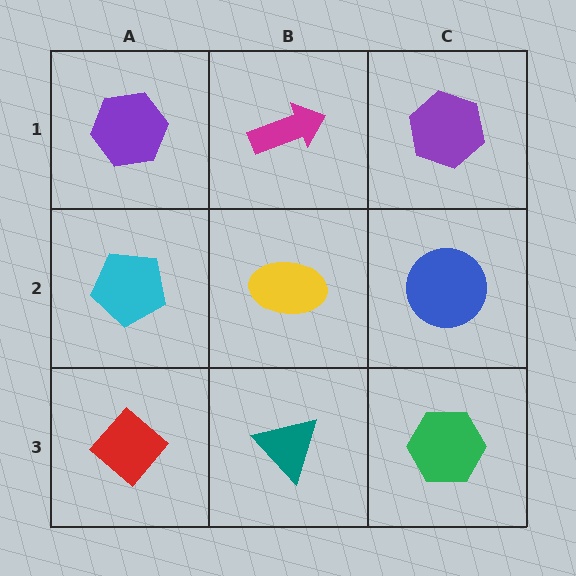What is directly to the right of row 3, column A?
A teal triangle.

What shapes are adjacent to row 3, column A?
A cyan pentagon (row 2, column A), a teal triangle (row 3, column B).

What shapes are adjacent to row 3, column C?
A blue circle (row 2, column C), a teal triangle (row 3, column B).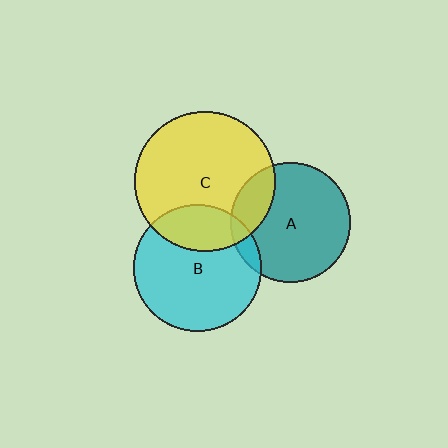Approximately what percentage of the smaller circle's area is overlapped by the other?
Approximately 25%.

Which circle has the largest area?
Circle C (yellow).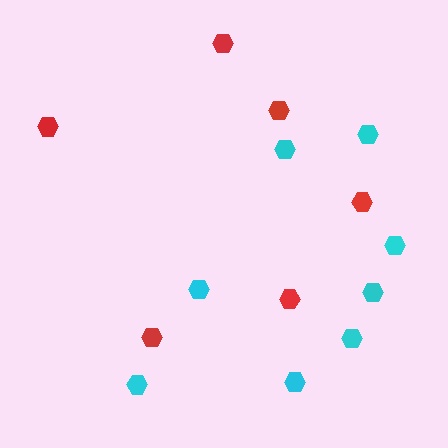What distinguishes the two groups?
There are 2 groups: one group of red hexagons (6) and one group of cyan hexagons (8).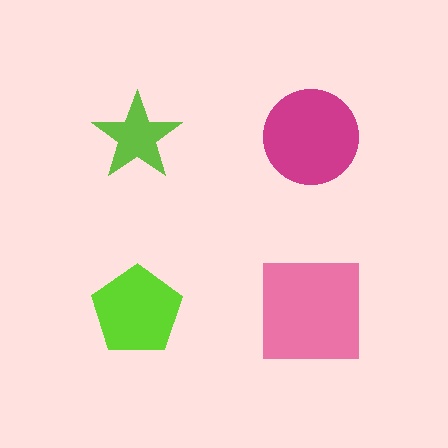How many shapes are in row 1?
2 shapes.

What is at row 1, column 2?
A magenta circle.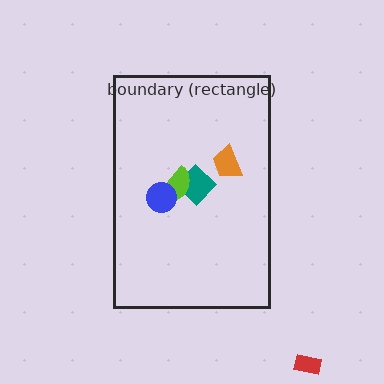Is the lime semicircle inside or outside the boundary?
Inside.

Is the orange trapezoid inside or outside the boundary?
Inside.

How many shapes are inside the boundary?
4 inside, 1 outside.